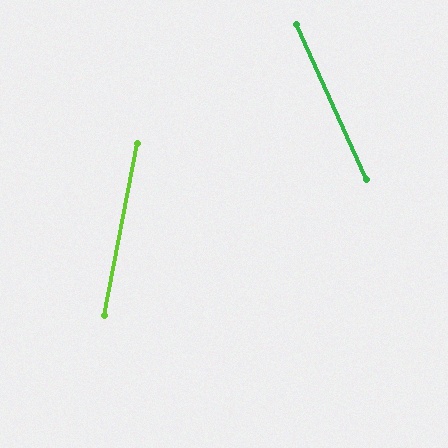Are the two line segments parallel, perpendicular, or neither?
Neither parallel nor perpendicular — they differ by about 35°.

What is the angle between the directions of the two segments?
Approximately 35 degrees.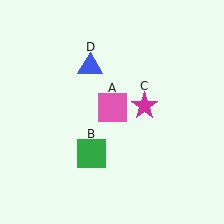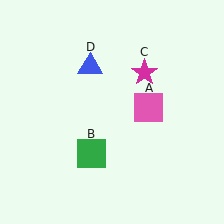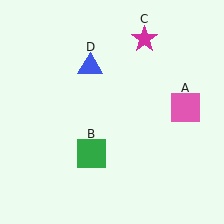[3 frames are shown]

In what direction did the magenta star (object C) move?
The magenta star (object C) moved up.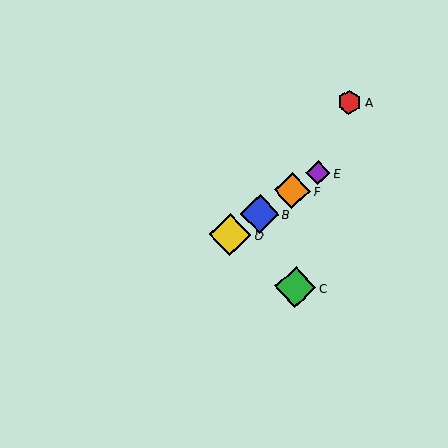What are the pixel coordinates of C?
Object C is at (295, 287).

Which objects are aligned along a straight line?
Objects B, D, E, F are aligned along a straight line.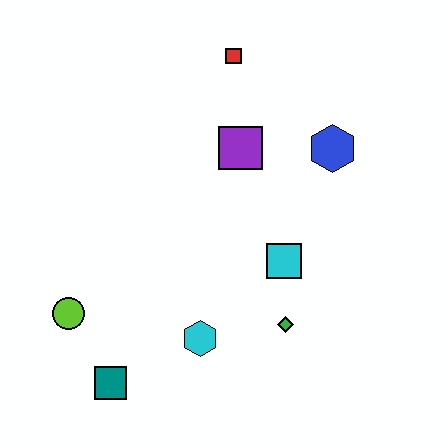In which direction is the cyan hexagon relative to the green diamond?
The cyan hexagon is to the left of the green diamond.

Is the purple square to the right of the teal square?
Yes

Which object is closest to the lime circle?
The teal square is closest to the lime circle.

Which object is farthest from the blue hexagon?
The teal square is farthest from the blue hexagon.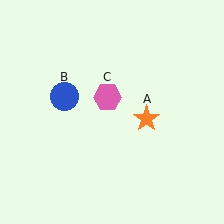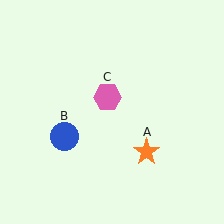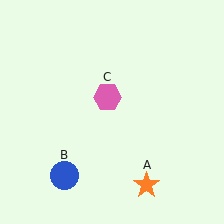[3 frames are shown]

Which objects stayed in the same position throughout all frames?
Pink hexagon (object C) remained stationary.